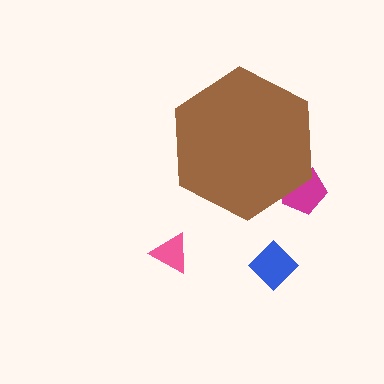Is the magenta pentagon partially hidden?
Yes, the magenta pentagon is partially hidden behind the brown hexagon.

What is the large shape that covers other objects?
A brown hexagon.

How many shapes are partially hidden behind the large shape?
1 shape is partially hidden.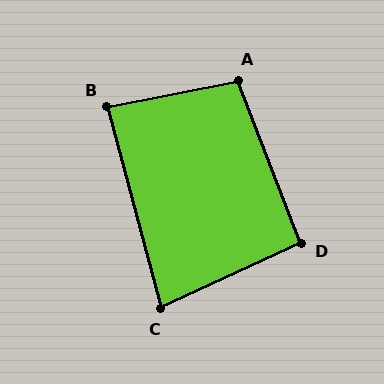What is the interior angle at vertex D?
Approximately 94 degrees (approximately right).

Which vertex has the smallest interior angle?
C, at approximately 80 degrees.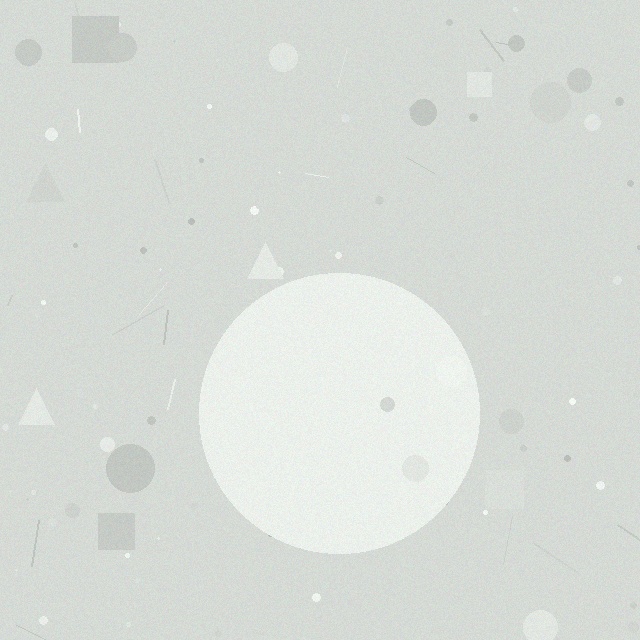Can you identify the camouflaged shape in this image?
The camouflaged shape is a circle.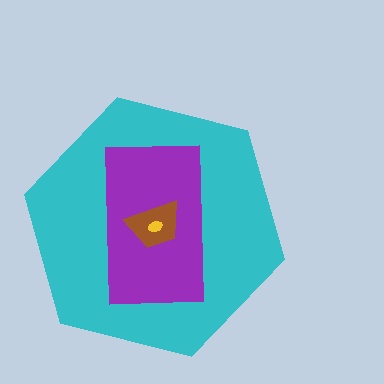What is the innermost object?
The yellow ellipse.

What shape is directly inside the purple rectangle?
The brown trapezoid.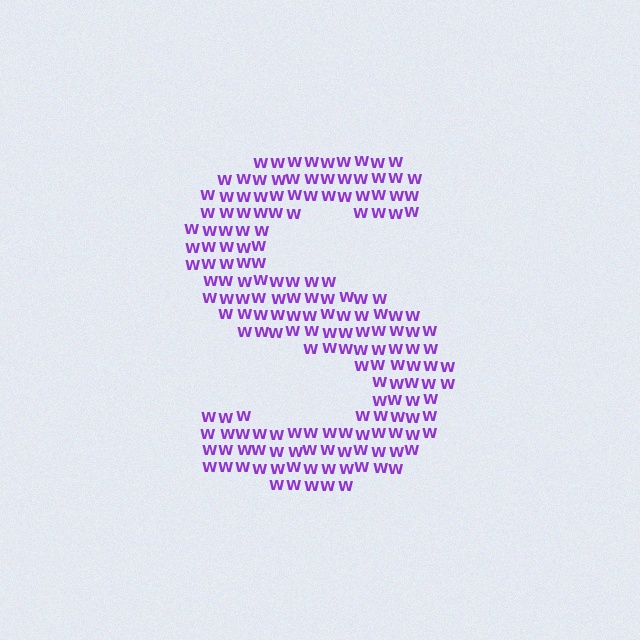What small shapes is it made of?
It is made of small letter W's.